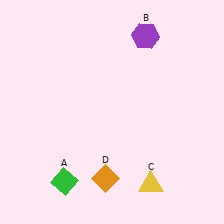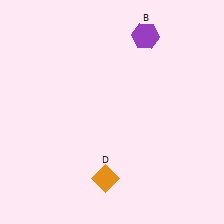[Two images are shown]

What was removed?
The yellow triangle (C), the green diamond (A) were removed in Image 2.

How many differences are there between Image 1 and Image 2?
There are 2 differences between the two images.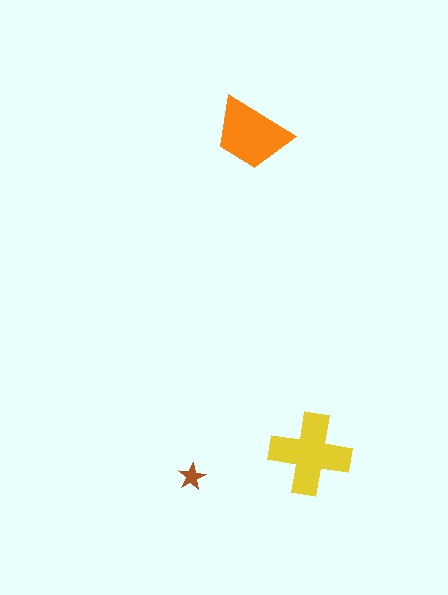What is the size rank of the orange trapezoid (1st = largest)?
2nd.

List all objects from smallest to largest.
The brown star, the orange trapezoid, the yellow cross.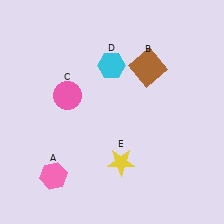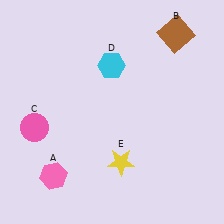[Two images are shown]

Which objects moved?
The objects that moved are: the brown square (B), the pink circle (C).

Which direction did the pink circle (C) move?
The pink circle (C) moved left.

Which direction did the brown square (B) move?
The brown square (B) moved up.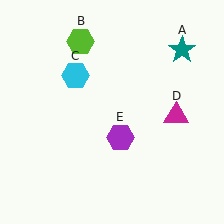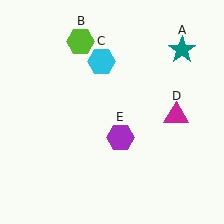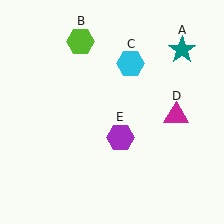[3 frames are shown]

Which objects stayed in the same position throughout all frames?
Teal star (object A) and lime hexagon (object B) and magenta triangle (object D) and purple hexagon (object E) remained stationary.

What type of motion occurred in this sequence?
The cyan hexagon (object C) rotated clockwise around the center of the scene.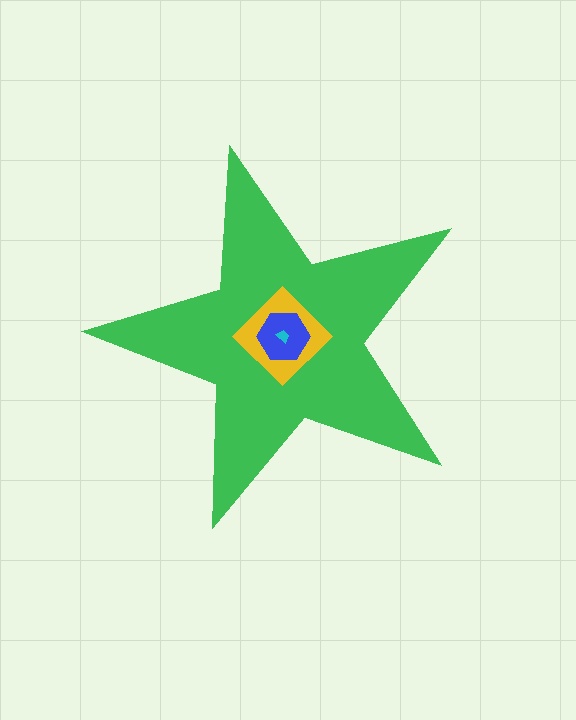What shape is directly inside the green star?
The yellow diamond.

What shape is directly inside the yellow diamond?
The blue hexagon.